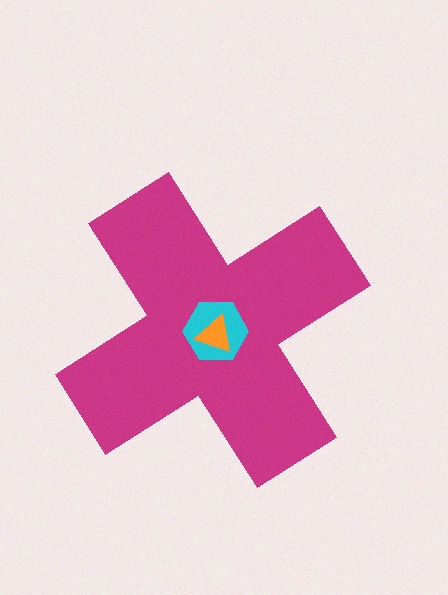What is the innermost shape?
The orange triangle.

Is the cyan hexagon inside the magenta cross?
Yes.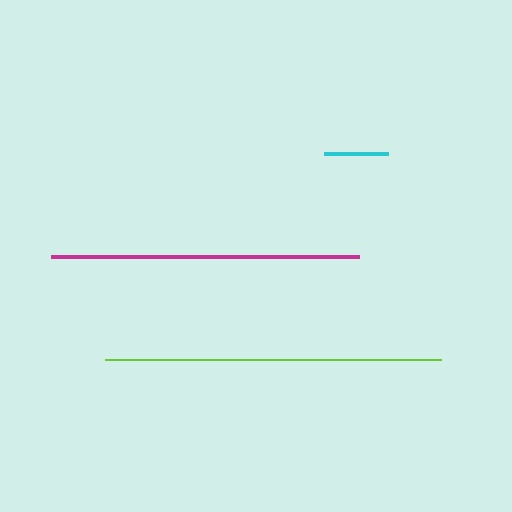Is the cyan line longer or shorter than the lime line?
The lime line is longer than the cyan line.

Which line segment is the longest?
The lime line is the longest at approximately 336 pixels.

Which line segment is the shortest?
The cyan line is the shortest at approximately 64 pixels.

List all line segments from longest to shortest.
From longest to shortest: lime, magenta, cyan.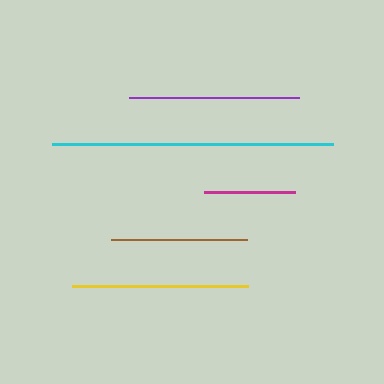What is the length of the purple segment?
The purple segment is approximately 170 pixels long.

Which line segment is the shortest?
The magenta line is the shortest at approximately 91 pixels.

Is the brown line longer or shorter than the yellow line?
The yellow line is longer than the brown line.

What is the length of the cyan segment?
The cyan segment is approximately 281 pixels long.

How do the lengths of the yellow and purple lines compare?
The yellow and purple lines are approximately the same length.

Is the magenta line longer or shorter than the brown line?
The brown line is longer than the magenta line.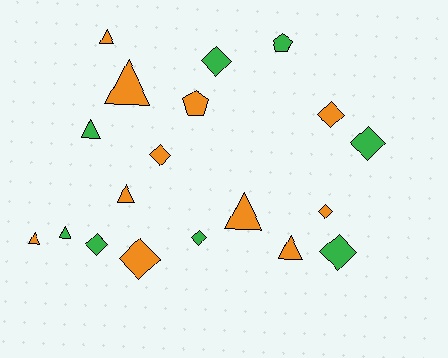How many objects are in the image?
There are 19 objects.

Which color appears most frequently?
Orange, with 11 objects.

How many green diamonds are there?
There are 5 green diamonds.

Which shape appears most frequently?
Diamond, with 9 objects.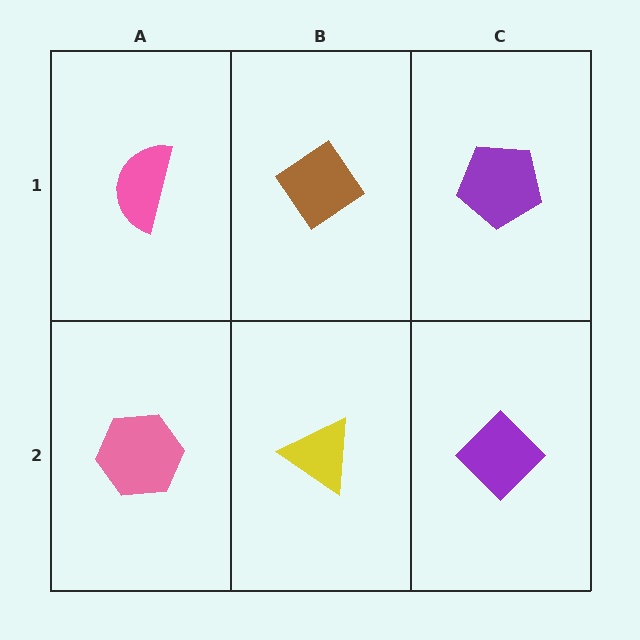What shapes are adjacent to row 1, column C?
A purple diamond (row 2, column C), a brown diamond (row 1, column B).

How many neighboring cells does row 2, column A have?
2.